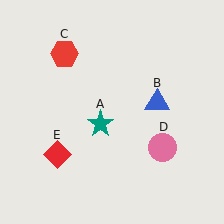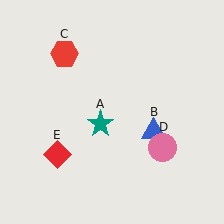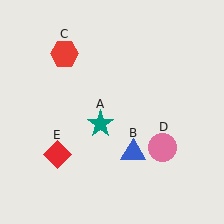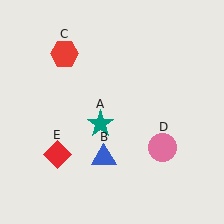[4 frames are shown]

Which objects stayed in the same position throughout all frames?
Teal star (object A) and red hexagon (object C) and pink circle (object D) and red diamond (object E) remained stationary.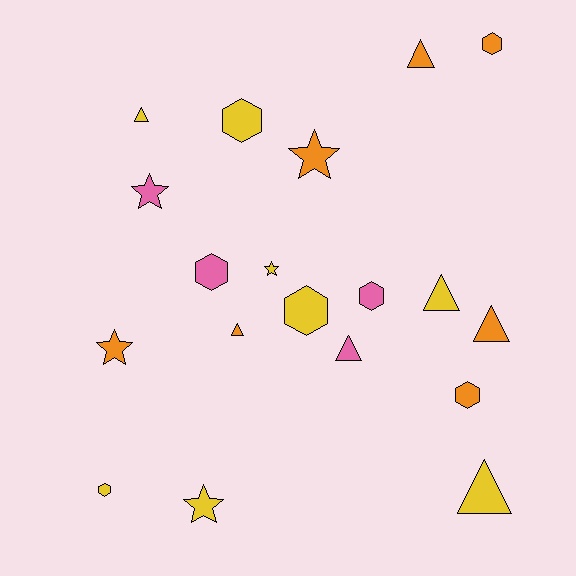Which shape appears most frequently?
Hexagon, with 7 objects.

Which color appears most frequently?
Yellow, with 8 objects.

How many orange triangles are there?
There are 3 orange triangles.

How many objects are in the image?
There are 19 objects.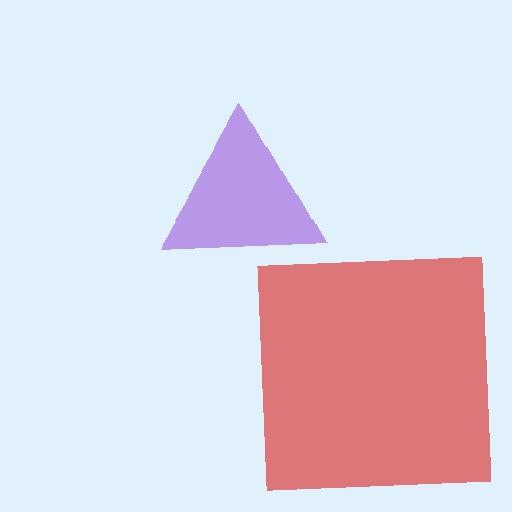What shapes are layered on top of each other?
The layered shapes are: a red square, a purple triangle.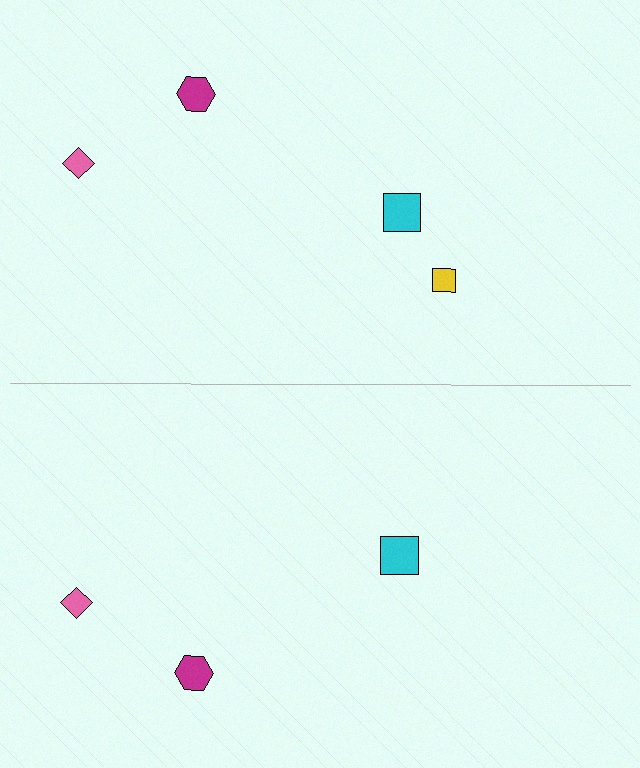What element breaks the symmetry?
A yellow square is missing from the bottom side.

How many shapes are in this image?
There are 7 shapes in this image.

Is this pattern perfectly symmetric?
No, the pattern is not perfectly symmetric. A yellow square is missing from the bottom side.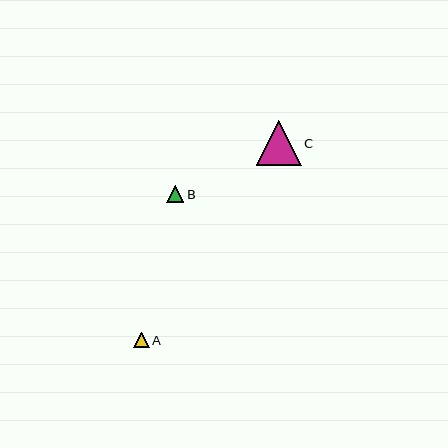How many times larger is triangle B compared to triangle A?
Triangle B is approximately 1.1 times the size of triangle A.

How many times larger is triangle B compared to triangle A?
Triangle B is approximately 1.1 times the size of triangle A.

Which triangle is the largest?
Triangle C is the largest with a size of approximately 45 pixels.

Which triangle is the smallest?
Triangle A is the smallest with a size of approximately 15 pixels.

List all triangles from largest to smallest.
From largest to smallest: C, B, A.